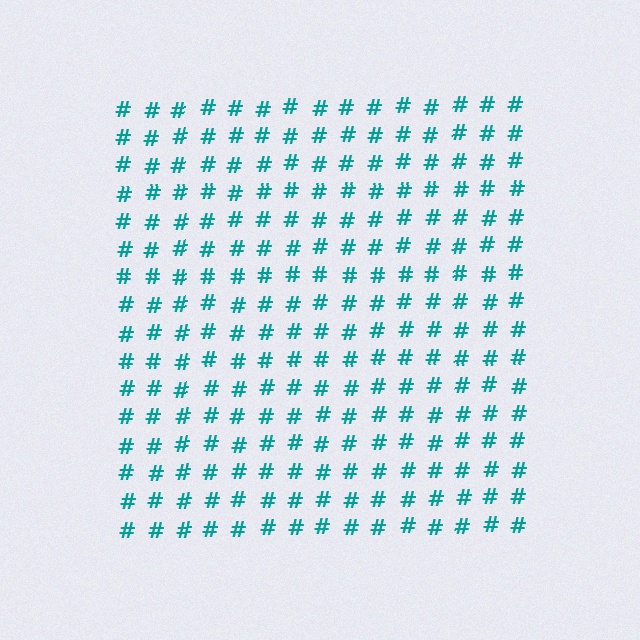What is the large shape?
The large shape is a square.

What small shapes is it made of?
It is made of small hash symbols.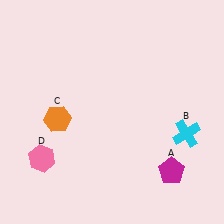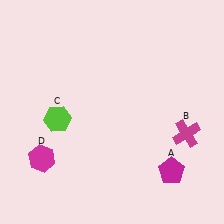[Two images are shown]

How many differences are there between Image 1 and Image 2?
There are 3 differences between the two images.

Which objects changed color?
B changed from cyan to magenta. C changed from orange to lime. D changed from pink to magenta.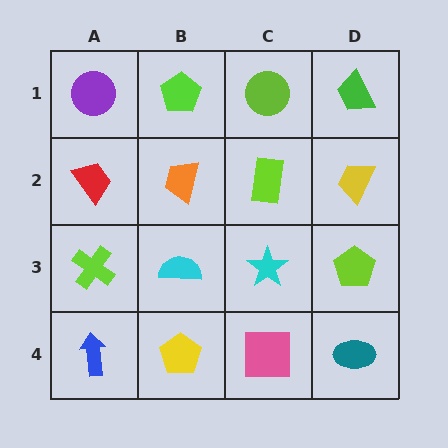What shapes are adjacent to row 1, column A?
A red trapezoid (row 2, column A), a lime pentagon (row 1, column B).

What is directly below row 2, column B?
A cyan semicircle.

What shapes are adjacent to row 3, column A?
A red trapezoid (row 2, column A), a blue arrow (row 4, column A), a cyan semicircle (row 3, column B).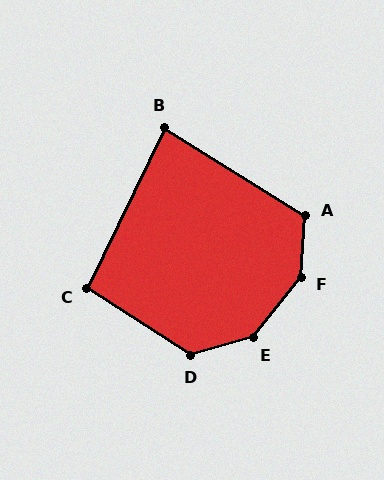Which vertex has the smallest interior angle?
B, at approximately 84 degrees.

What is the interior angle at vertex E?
Approximately 144 degrees (obtuse).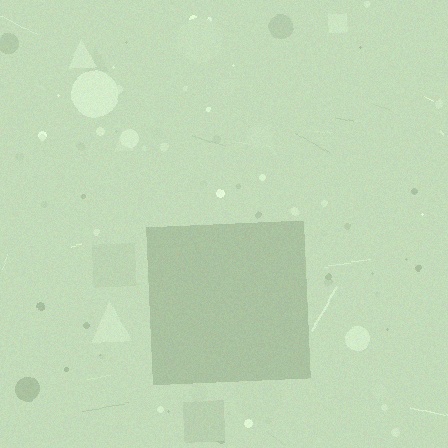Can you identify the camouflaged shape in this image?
The camouflaged shape is a square.